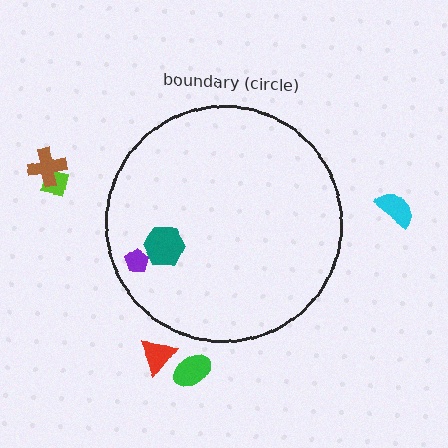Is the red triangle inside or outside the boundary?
Outside.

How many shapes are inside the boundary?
2 inside, 5 outside.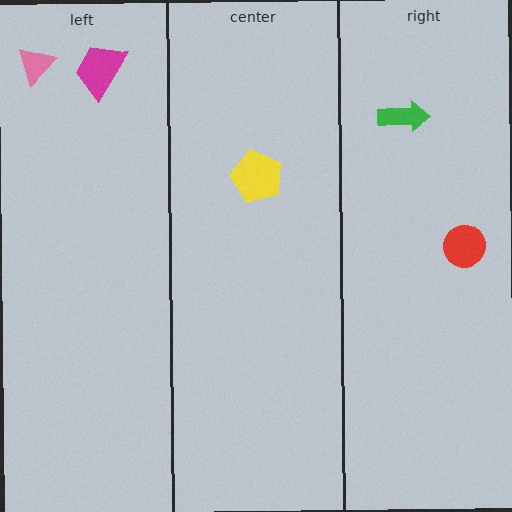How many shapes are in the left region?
2.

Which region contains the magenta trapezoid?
The left region.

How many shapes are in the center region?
1.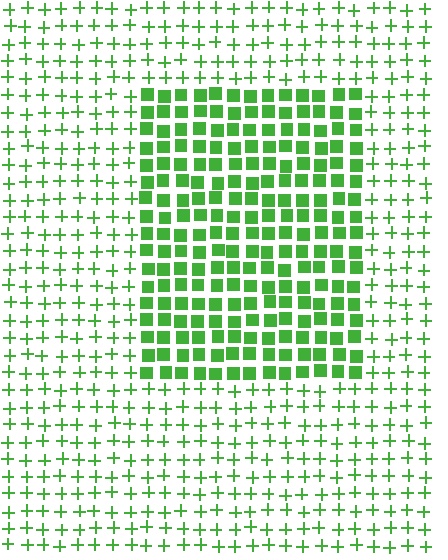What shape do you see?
I see a rectangle.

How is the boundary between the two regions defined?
The boundary is defined by a change in element shape: squares inside vs. plus signs outside. All elements share the same color and spacing.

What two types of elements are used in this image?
The image uses squares inside the rectangle region and plus signs outside it.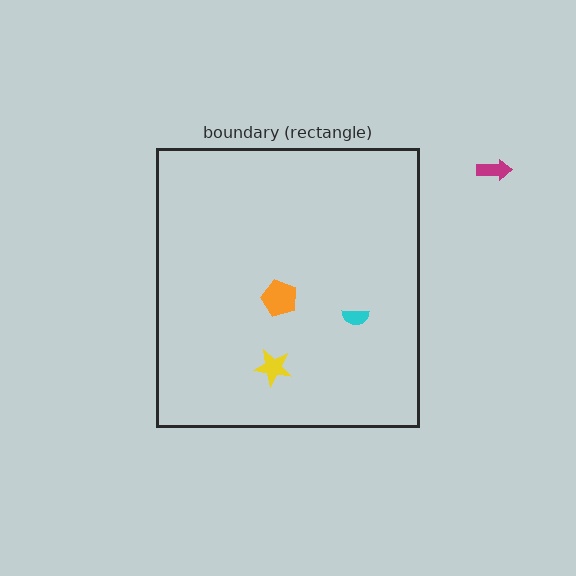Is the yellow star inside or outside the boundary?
Inside.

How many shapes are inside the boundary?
3 inside, 1 outside.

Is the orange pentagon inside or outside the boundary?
Inside.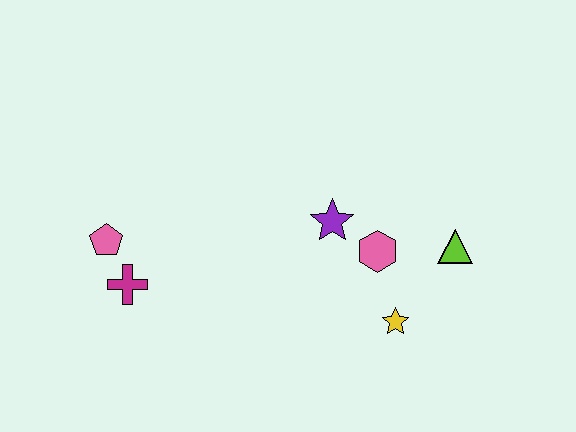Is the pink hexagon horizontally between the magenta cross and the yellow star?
Yes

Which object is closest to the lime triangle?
The pink hexagon is closest to the lime triangle.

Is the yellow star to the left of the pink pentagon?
No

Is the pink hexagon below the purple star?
Yes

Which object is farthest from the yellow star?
The pink pentagon is farthest from the yellow star.